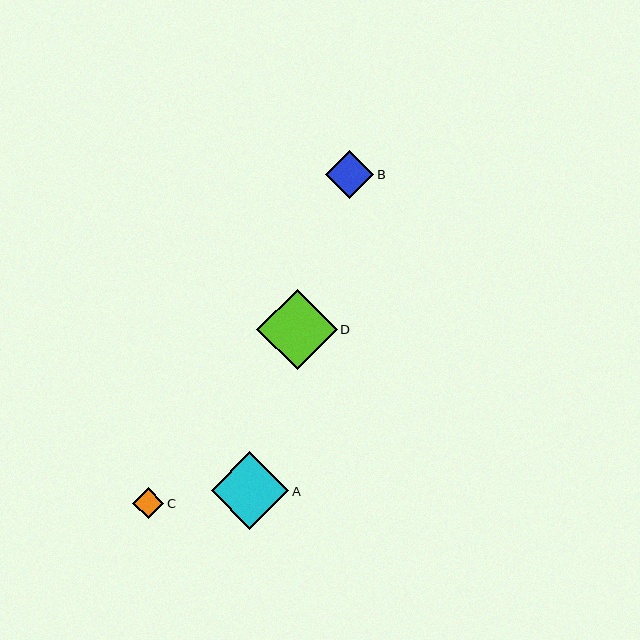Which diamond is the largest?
Diamond D is the largest with a size of approximately 81 pixels.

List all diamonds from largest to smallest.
From largest to smallest: D, A, B, C.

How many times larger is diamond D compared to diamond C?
Diamond D is approximately 2.5 times the size of diamond C.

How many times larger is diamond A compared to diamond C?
Diamond A is approximately 2.4 times the size of diamond C.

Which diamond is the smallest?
Diamond C is the smallest with a size of approximately 32 pixels.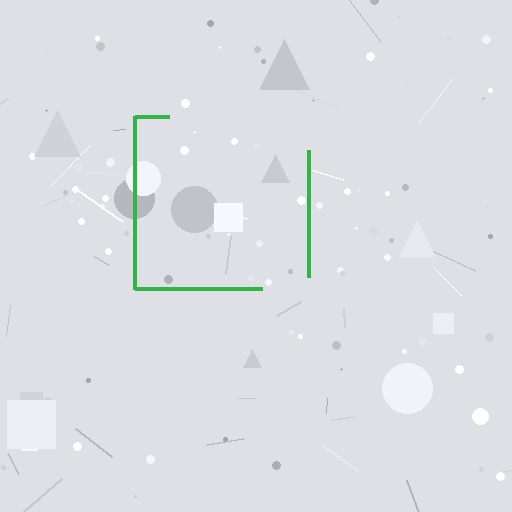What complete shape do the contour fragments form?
The contour fragments form a square.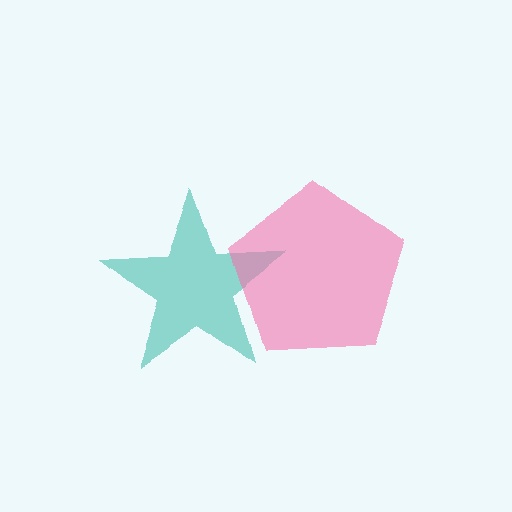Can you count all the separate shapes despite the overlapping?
Yes, there are 2 separate shapes.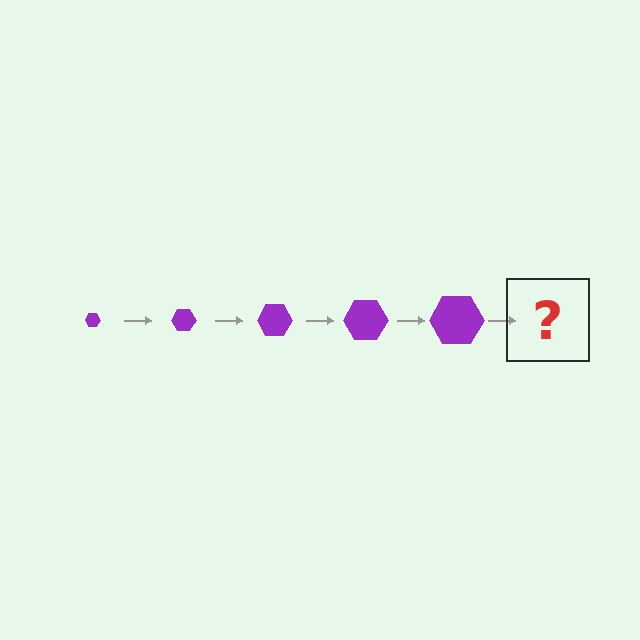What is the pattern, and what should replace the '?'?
The pattern is that the hexagon gets progressively larger each step. The '?' should be a purple hexagon, larger than the previous one.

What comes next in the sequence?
The next element should be a purple hexagon, larger than the previous one.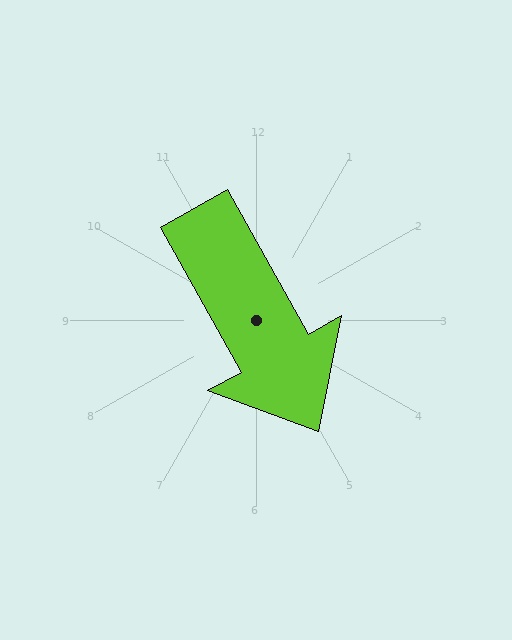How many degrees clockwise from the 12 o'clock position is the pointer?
Approximately 151 degrees.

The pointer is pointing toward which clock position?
Roughly 5 o'clock.